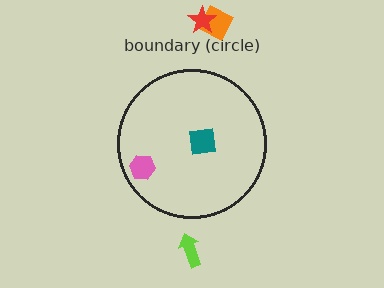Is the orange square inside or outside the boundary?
Outside.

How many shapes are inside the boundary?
2 inside, 3 outside.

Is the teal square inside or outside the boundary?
Inside.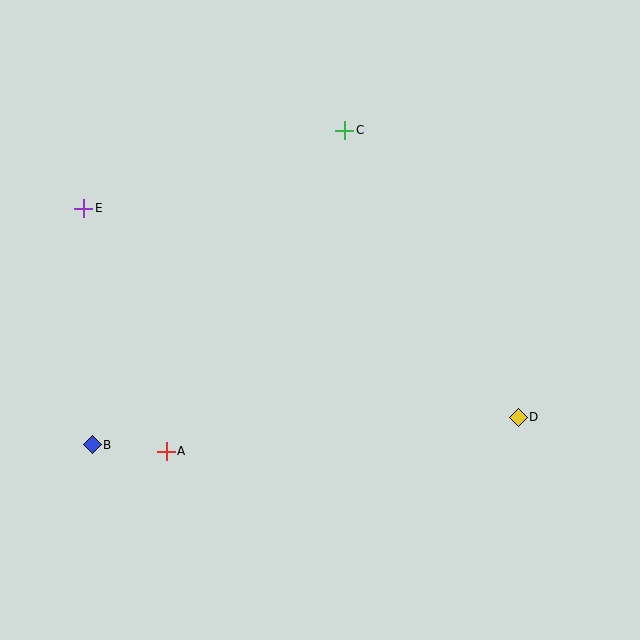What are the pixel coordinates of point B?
Point B is at (92, 445).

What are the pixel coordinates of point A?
Point A is at (166, 451).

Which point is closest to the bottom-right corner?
Point D is closest to the bottom-right corner.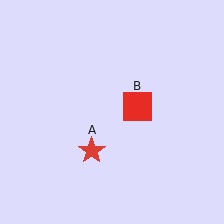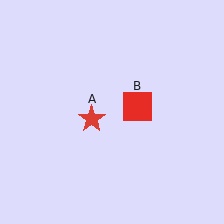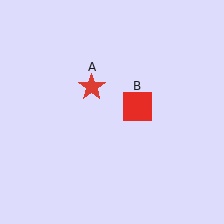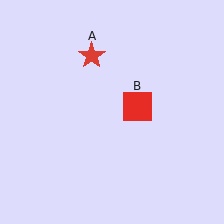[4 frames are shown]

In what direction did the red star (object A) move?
The red star (object A) moved up.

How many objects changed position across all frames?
1 object changed position: red star (object A).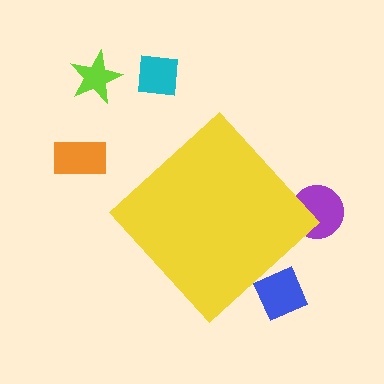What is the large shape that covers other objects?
A yellow diamond.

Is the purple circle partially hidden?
Yes, the purple circle is partially hidden behind the yellow diamond.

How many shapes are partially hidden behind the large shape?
2 shapes are partially hidden.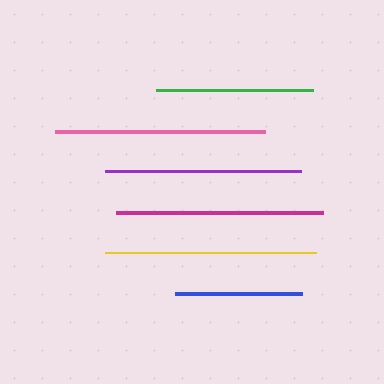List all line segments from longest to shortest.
From longest to shortest: pink, yellow, magenta, purple, green, blue.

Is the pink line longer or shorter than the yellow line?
The pink line is longer than the yellow line.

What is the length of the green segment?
The green segment is approximately 157 pixels long.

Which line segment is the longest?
The pink line is the longest at approximately 211 pixels.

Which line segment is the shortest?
The blue line is the shortest at approximately 127 pixels.